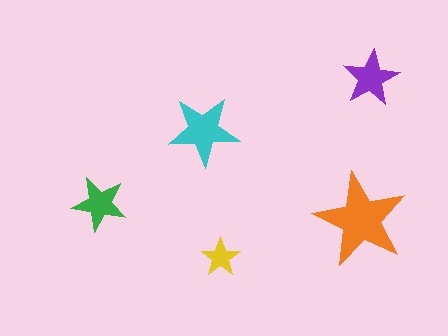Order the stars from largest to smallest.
the orange one, the cyan one, the purple one, the green one, the yellow one.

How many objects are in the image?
There are 5 objects in the image.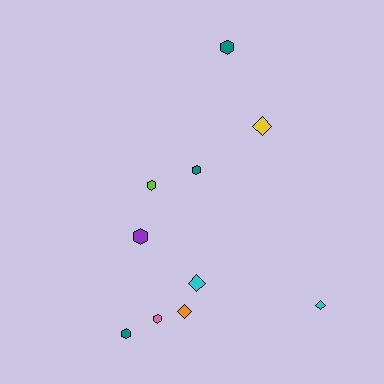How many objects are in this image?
There are 10 objects.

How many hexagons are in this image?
There are 6 hexagons.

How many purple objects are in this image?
There is 1 purple object.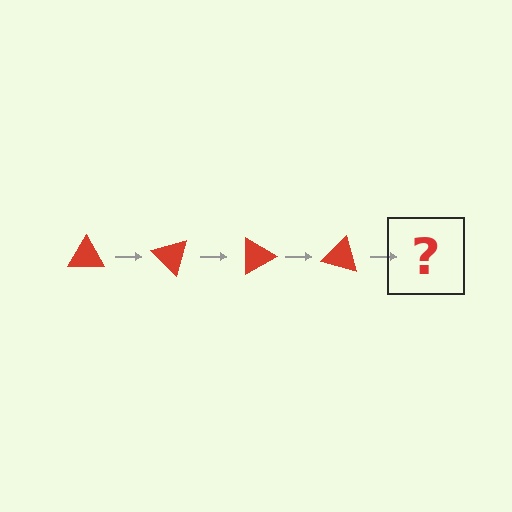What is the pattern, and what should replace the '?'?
The pattern is that the triangle rotates 45 degrees each step. The '?' should be a red triangle rotated 180 degrees.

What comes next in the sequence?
The next element should be a red triangle rotated 180 degrees.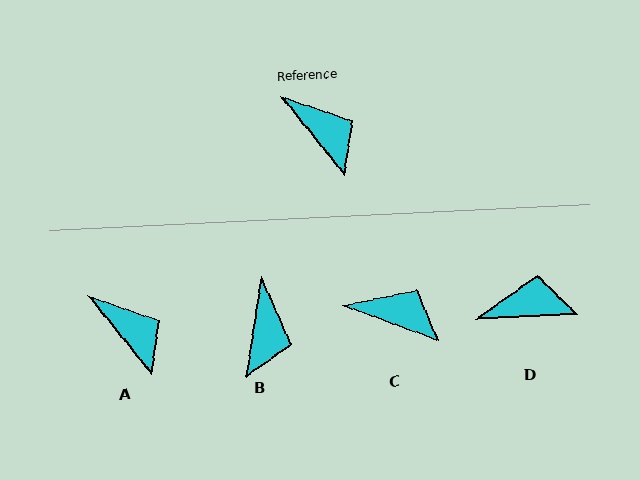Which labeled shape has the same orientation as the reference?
A.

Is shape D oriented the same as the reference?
No, it is off by about 54 degrees.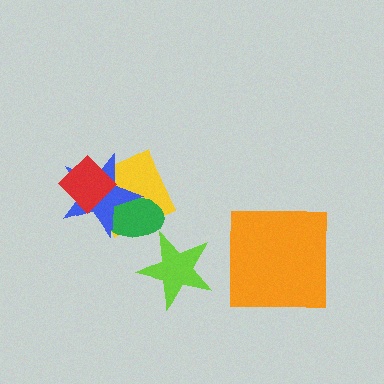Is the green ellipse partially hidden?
Yes, it is partially covered by another shape.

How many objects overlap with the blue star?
3 objects overlap with the blue star.